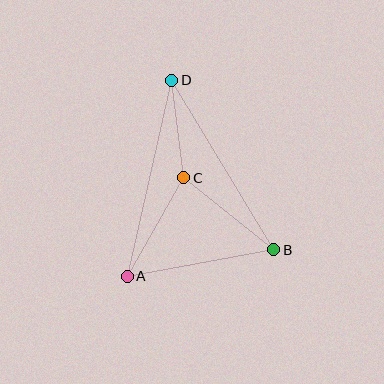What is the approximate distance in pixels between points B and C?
The distance between B and C is approximately 115 pixels.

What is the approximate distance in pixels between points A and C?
The distance between A and C is approximately 114 pixels.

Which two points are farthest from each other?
Points A and D are farthest from each other.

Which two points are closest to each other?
Points C and D are closest to each other.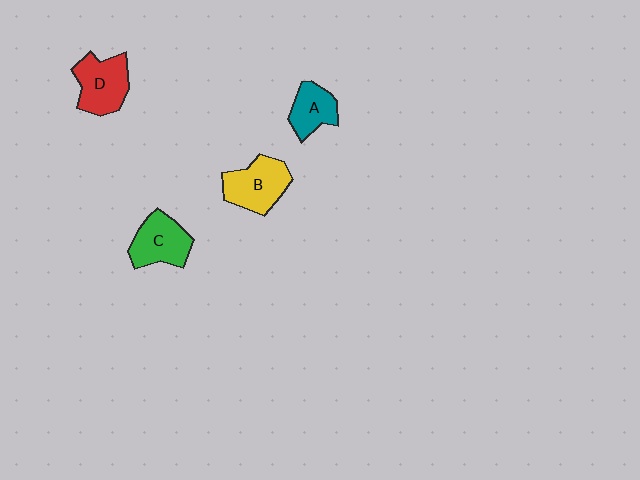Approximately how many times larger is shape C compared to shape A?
Approximately 1.3 times.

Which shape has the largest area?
Shape B (yellow).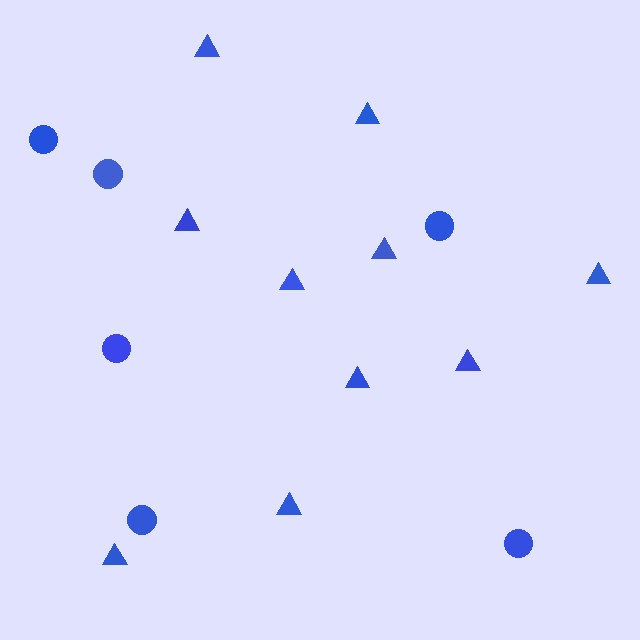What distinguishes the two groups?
There are 2 groups: one group of triangles (10) and one group of circles (6).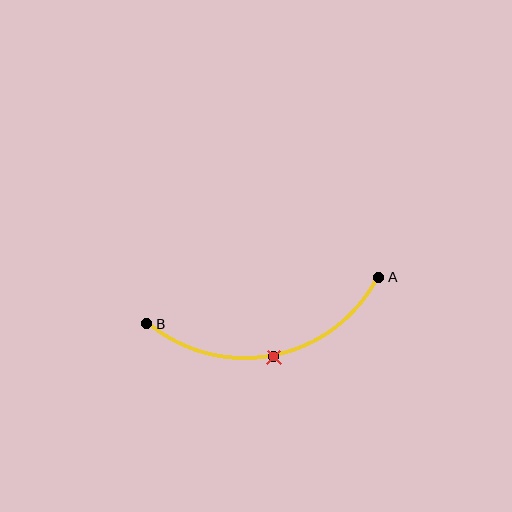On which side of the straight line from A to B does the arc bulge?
The arc bulges below the straight line connecting A and B.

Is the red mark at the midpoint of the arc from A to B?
Yes. The red mark lies on the arc at equal arc-length from both A and B — it is the arc midpoint.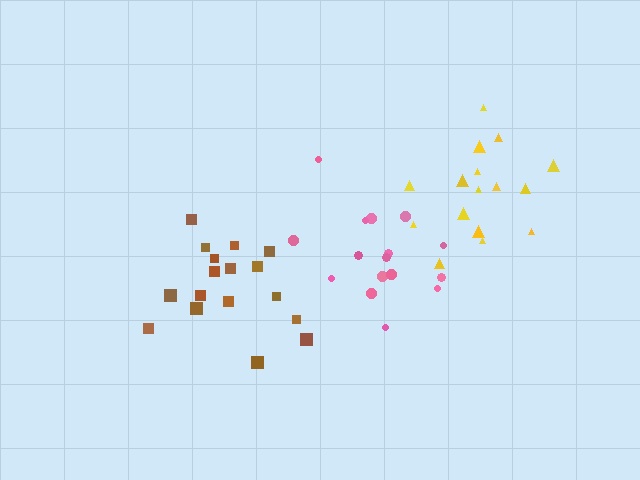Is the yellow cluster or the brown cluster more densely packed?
Brown.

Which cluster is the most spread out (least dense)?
Pink.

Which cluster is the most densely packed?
Brown.